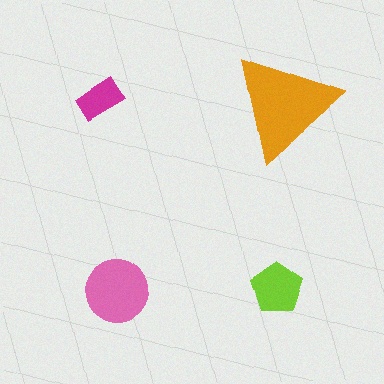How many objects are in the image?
There are 4 objects in the image.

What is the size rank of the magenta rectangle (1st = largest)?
4th.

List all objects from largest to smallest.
The orange triangle, the pink circle, the lime pentagon, the magenta rectangle.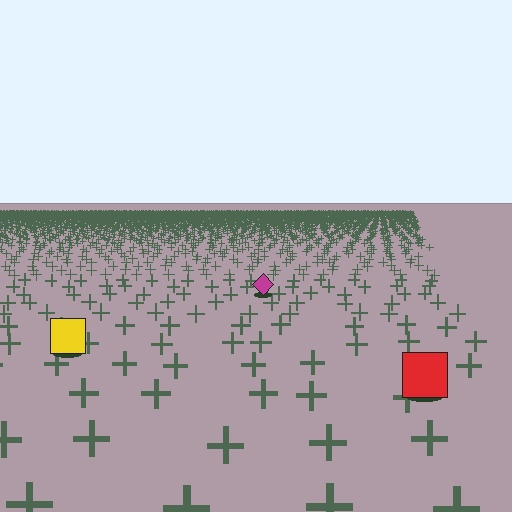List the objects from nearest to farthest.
From nearest to farthest: the red square, the yellow square, the magenta diamond.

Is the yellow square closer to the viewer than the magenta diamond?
Yes. The yellow square is closer — you can tell from the texture gradient: the ground texture is coarser near it.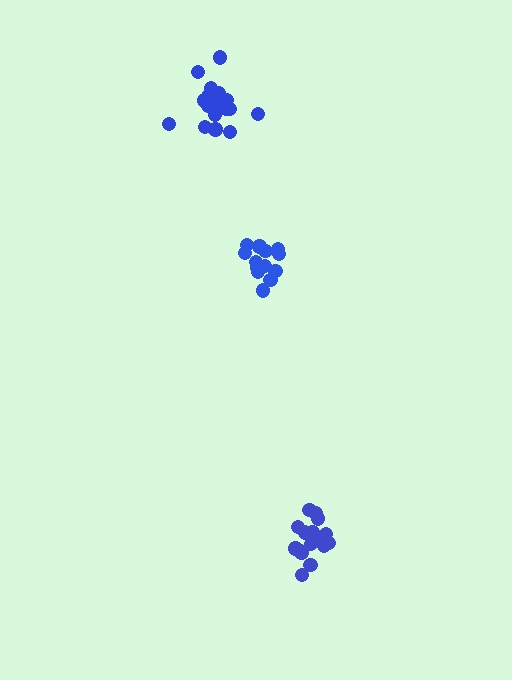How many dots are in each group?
Group 1: 16 dots, Group 2: 13 dots, Group 3: 18 dots (47 total).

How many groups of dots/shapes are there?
There are 3 groups.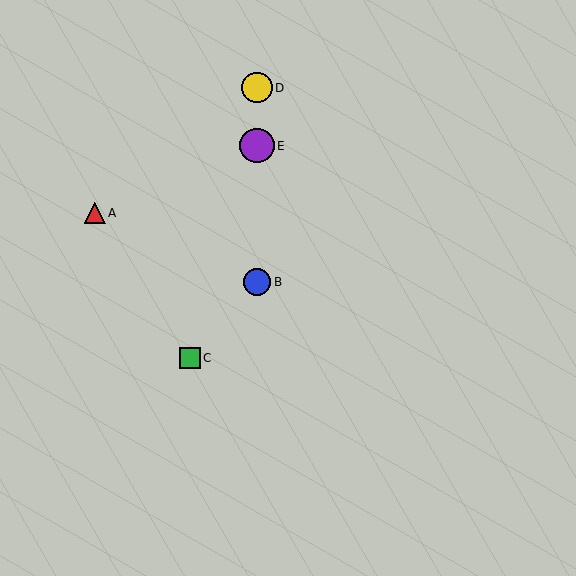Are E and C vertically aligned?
No, E is at x≈257 and C is at x≈190.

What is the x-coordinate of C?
Object C is at x≈190.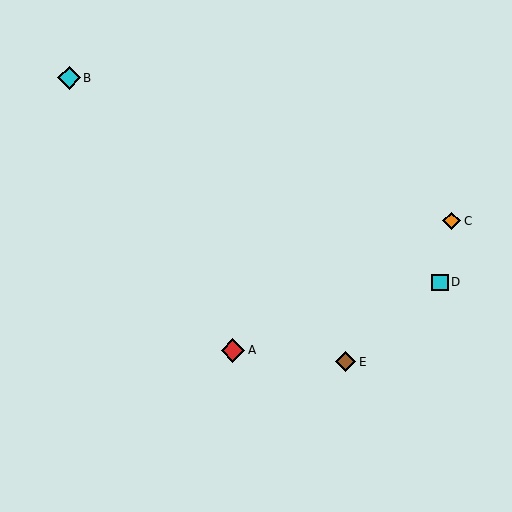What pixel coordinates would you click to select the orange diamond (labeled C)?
Click at (452, 221) to select the orange diamond C.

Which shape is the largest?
The red diamond (labeled A) is the largest.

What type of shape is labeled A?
Shape A is a red diamond.